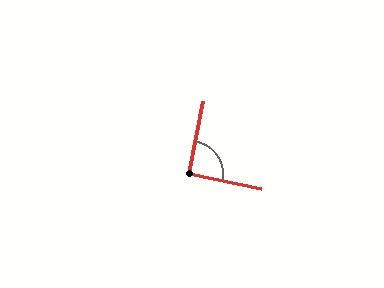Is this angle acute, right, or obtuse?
It is approximately a right angle.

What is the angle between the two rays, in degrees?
Approximately 91 degrees.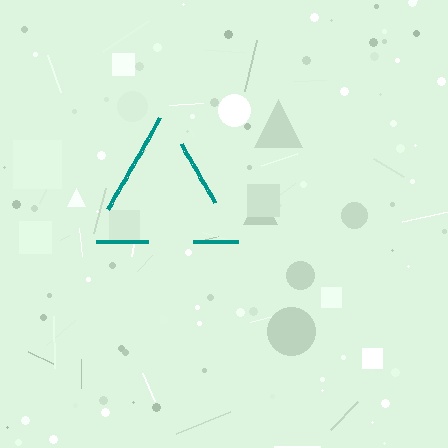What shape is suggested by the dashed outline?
The dashed outline suggests a triangle.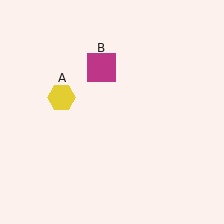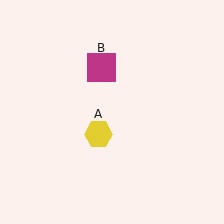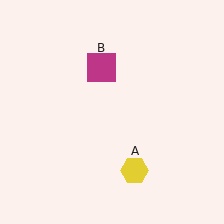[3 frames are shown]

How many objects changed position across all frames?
1 object changed position: yellow hexagon (object A).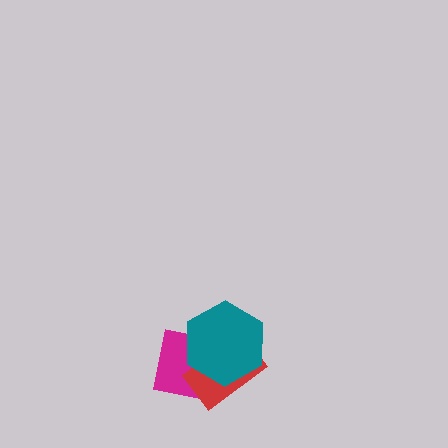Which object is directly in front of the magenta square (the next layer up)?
The red rectangle is directly in front of the magenta square.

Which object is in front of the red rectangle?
The teal hexagon is in front of the red rectangle.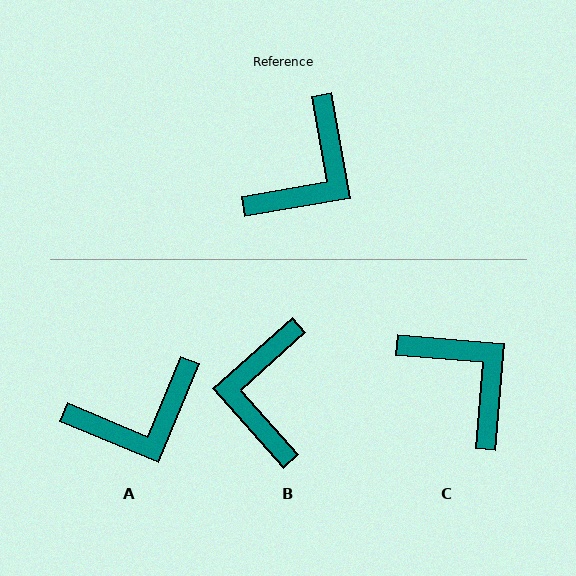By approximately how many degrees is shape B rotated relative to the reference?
Approximately 148 degrees clockwise.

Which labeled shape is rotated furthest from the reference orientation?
B, about 148 degrees away.